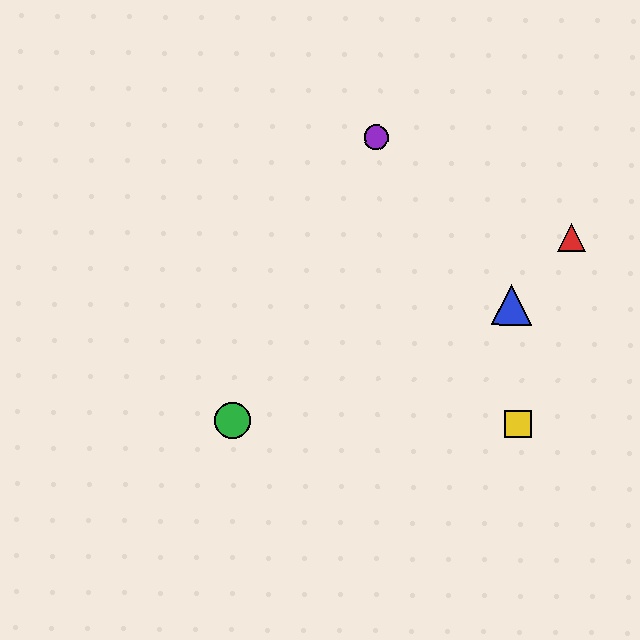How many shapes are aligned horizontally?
2 shapes (the green circle, the yellow square) are aligned horizontally.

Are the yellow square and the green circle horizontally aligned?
Yes, both are at y≈424.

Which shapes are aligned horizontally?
The green circle, the yellow square are aligned horizontally.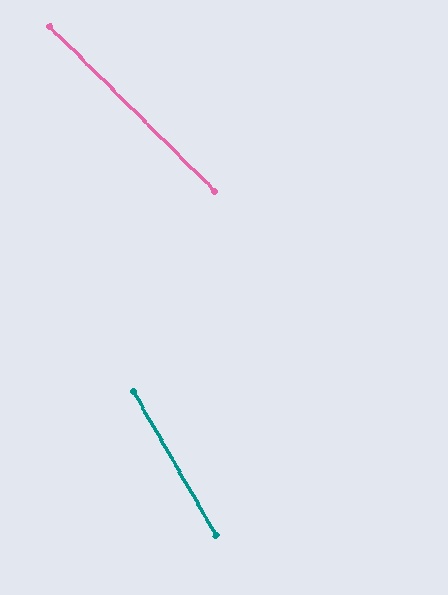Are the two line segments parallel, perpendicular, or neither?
Neither parallel nor perpendicular — they differ by about 15°.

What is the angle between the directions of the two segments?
Approximately 15 degrees.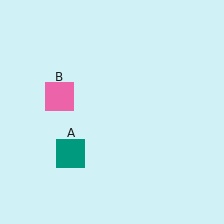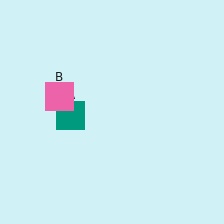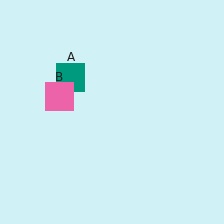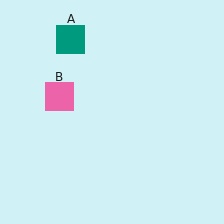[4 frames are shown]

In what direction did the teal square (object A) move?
The teal square (object A) moved up.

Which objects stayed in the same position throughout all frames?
Pink square (object B) remained stationary.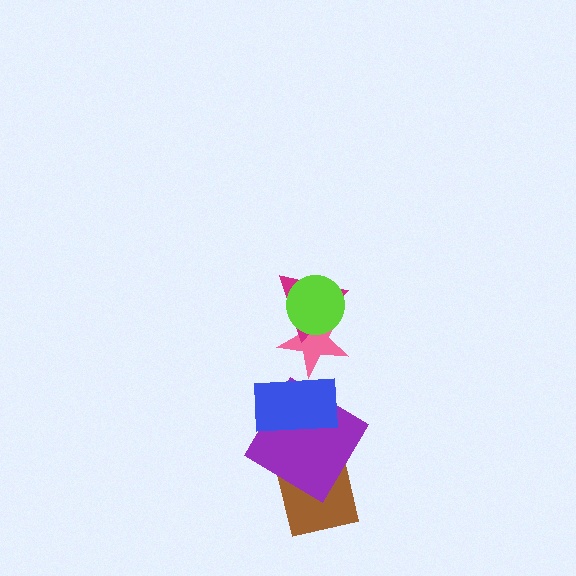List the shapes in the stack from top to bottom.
From top to bottom: the lime circle, the magenta triangle, the pink star, the blue rectangle, the purple diamond, the brown square.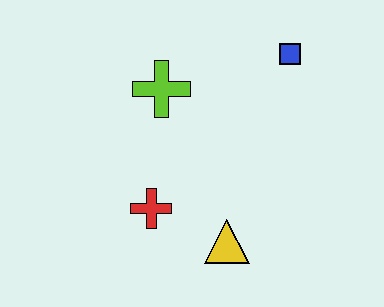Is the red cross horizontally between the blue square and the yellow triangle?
No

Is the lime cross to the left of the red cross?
No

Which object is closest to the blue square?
The lime cross is closest to the blue square.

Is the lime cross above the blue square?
No